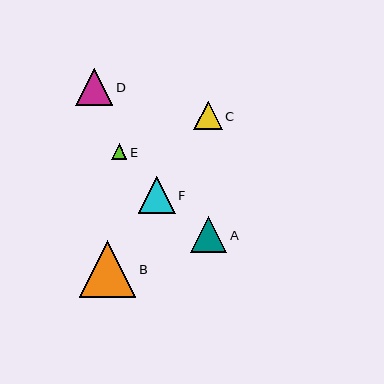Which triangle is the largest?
Triangle B is the largest with a size of approximately 56 pixels.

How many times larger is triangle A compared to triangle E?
Triangle A is approximately 2.3 times the size of triangle E.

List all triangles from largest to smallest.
From largest to smallest: B, F, D, A, C, E.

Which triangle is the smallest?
Triangle E is the smallest with a size of approximately 16 pixels.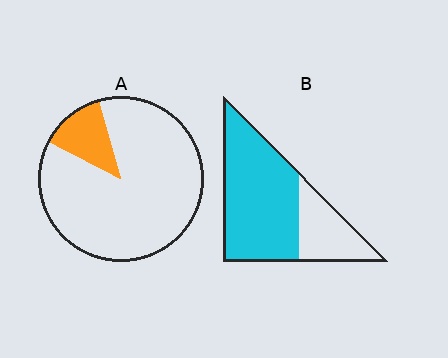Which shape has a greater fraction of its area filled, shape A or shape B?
Shape B.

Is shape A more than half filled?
No.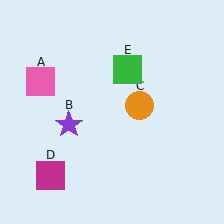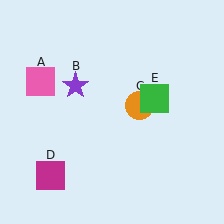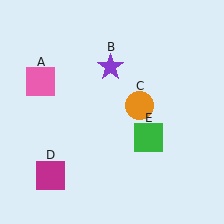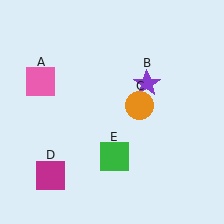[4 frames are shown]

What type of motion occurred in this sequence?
The purple star (object B), green square (object E) rotated clockwise around the center of the scene.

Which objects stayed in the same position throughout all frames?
Pink square (object A) and orange circle (object C) and magenta square (object D) remained stationary.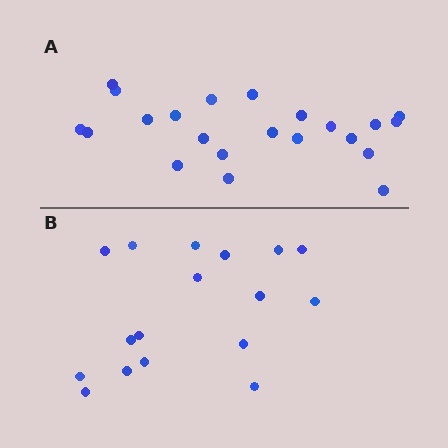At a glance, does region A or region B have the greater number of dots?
Region A (the top region) has more dots.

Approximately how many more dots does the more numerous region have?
Region A has about 5 more dots than region B.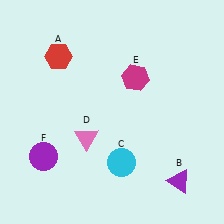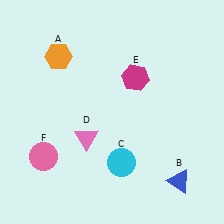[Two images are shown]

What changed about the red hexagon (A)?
In Image 1, A is red. In Image 2, it changed to orange.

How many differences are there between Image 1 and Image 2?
There are 3 differences between the two images.